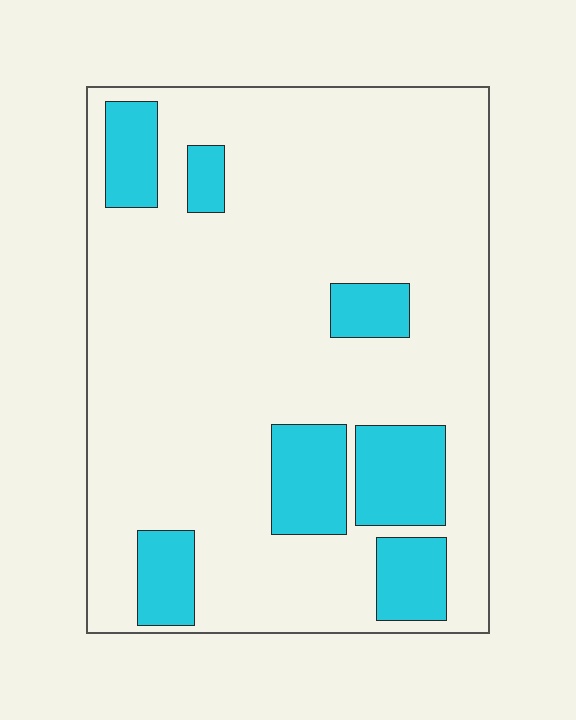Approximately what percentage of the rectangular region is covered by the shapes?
Approximately 20%.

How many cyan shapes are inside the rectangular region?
7.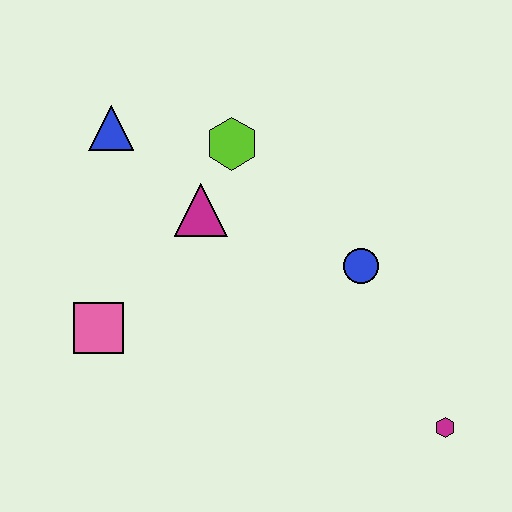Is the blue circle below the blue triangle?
Yes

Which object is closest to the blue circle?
The magenta triangle is closest to the blue circle.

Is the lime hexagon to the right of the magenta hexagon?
No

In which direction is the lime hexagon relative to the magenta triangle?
The lime hexagon is above the magenta triangle.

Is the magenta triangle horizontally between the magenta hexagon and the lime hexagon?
No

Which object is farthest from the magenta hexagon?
The blue triangle is farthest from the magenta hexagon.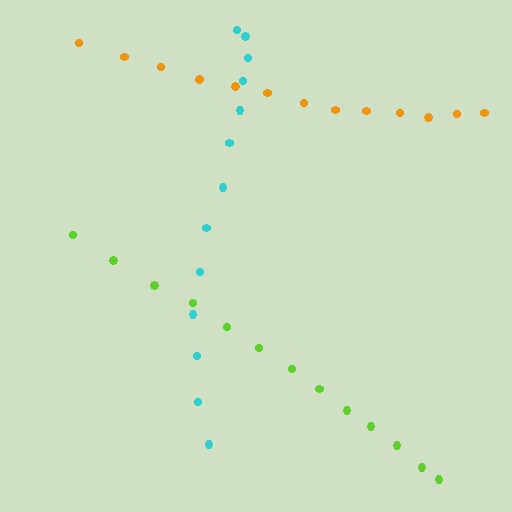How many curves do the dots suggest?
There are 3 distinct paths.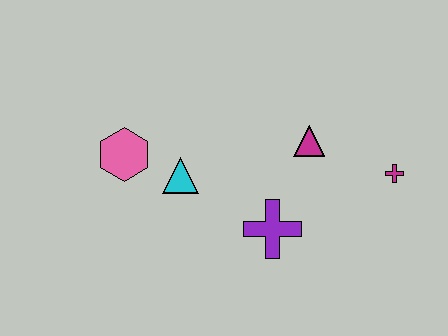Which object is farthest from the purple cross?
The pink hexagon is farthest from the purple cross.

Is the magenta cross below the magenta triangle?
Yes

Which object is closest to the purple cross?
The magenta triangle is closest to the purple cross.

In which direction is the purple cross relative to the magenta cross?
The purple cross is to the left of the magenta cross.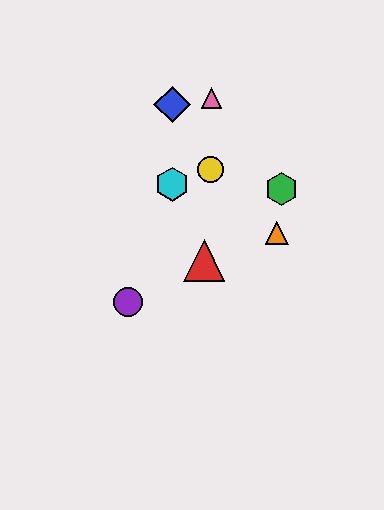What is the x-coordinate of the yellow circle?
The yellow circle is at x≈211.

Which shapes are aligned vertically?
The blue diamond, the cyan hexagon are aligned vertically.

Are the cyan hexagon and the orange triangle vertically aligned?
No, the cyan hexagon is at x≈172 and the orange triangle is at x≈277.